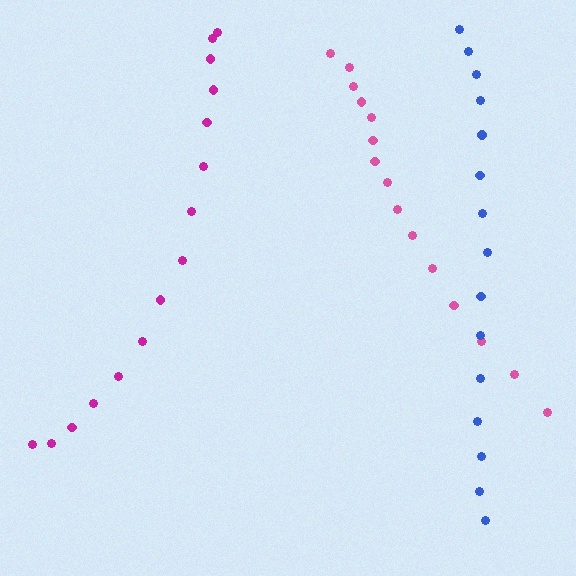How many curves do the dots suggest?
There are 3 distinct paths.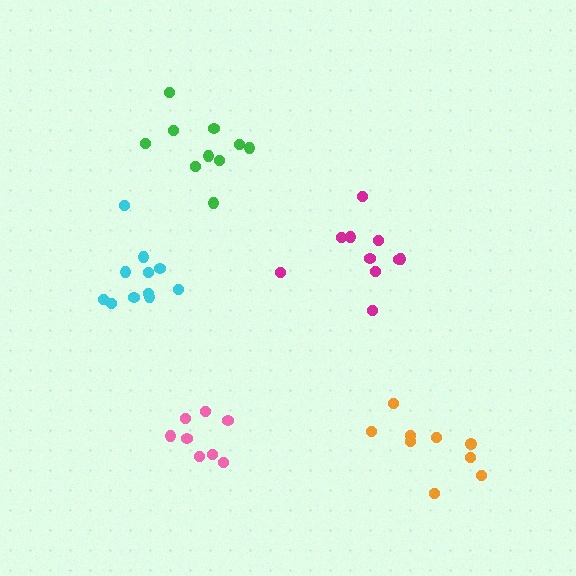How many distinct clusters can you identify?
There are 5 distinct clusters.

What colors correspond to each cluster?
The clusters are colored: magenta, cyan, green, pink, orange.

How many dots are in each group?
Group 1: 10 dots, Group 2: 11 dots, Group 3: 10 dots, Group 4: 8 dots, Group 5: 9 dots (48 total).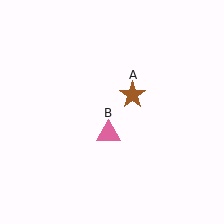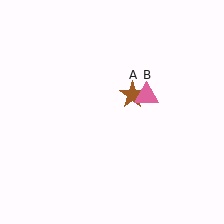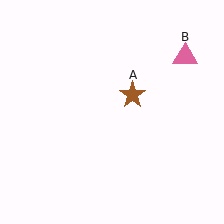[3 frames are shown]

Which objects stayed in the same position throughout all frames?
Brown star (object A) remained stationary.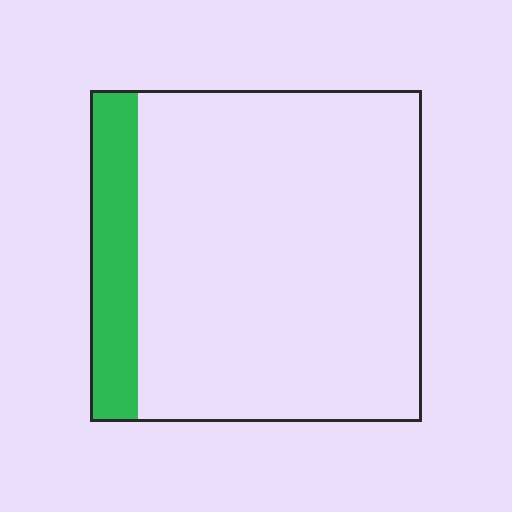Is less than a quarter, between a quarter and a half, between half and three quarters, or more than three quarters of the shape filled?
Less than a quarter.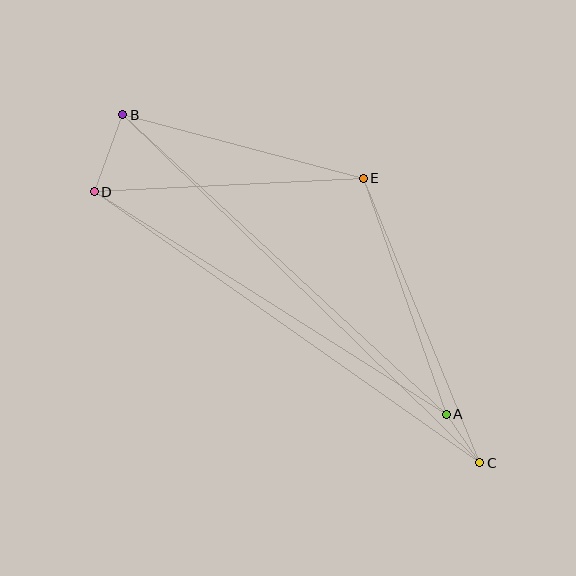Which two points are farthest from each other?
Points B and C are farthest from each other.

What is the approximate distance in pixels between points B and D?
The distance between B and D is approximately 82 pixels.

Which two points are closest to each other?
Points A and C are closest to each other.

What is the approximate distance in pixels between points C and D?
The distance between C and D is approximately 471 pixels.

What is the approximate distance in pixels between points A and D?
The distance between A and D is approximately 416 pixels.